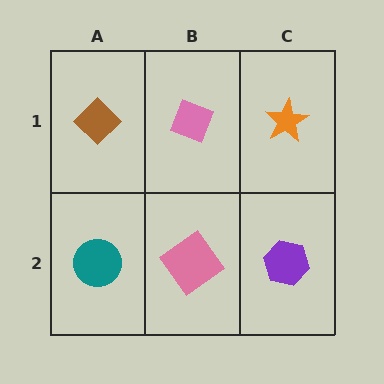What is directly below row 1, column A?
A teal circle.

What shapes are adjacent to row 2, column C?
An orange star (row 1, column C), a pink diamond (row 2, column B).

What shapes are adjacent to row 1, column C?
A purple hexagon (row 2, column C), a pink diamond (row 1, column B).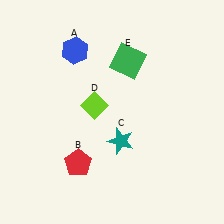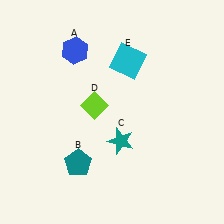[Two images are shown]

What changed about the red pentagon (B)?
In Image 1, B is red. In Image 2, it changed to teal.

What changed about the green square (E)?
In Image 1, E is green. In Image 2, it changed to cyan.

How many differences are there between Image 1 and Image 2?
There are 2 differences between the two images.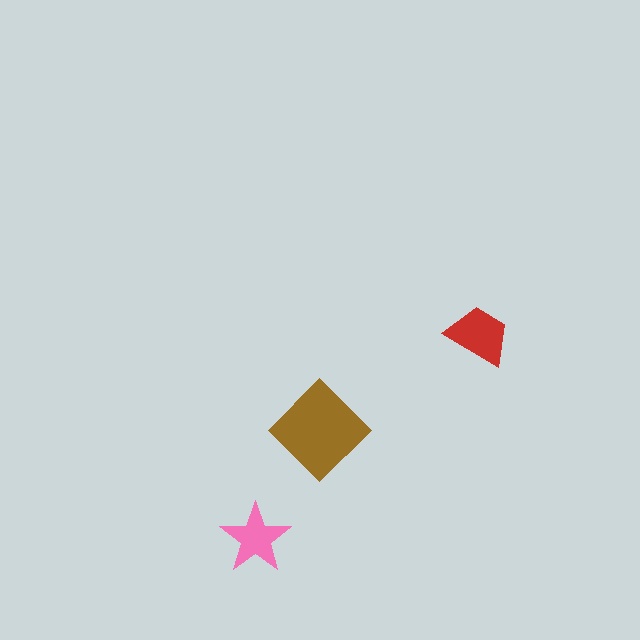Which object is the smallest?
The pink star.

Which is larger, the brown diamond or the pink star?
The brown diamond.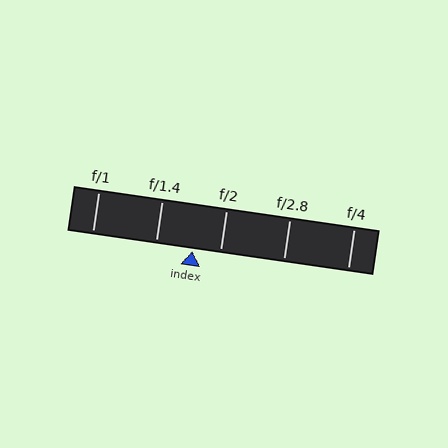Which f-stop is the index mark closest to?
The index mark is closest to f/2.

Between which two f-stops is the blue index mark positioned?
The index mark is between f/1.4 and f/2.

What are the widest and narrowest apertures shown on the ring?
The widest aperture shown is f/1 and the narrowest is f/4.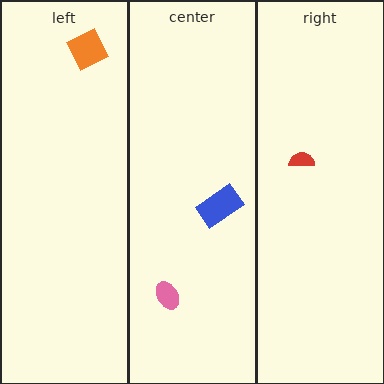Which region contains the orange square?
The left region.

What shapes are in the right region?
The red semicircle.